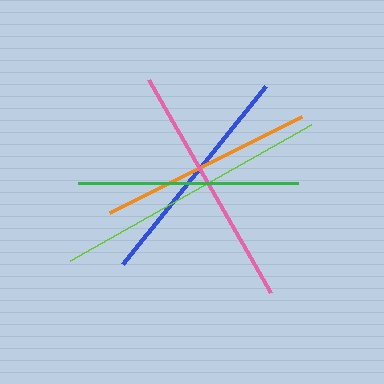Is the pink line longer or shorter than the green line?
The pink line is longer than the green line.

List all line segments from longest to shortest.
From longest to shortest: lime, pink, blue, green, orange.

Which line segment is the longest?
The lime line is the longest at approximately 277 pixels.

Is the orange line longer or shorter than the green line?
The green line is longer than the orange line.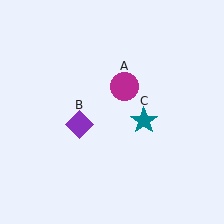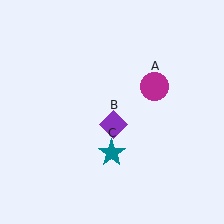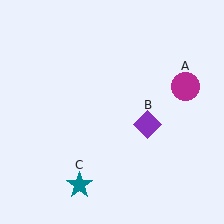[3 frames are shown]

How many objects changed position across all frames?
3 objects changed position: magenta circle (object A), purple diamond (object B), teal star (object C).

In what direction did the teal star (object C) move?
The teal star (object C) moved down and to the left.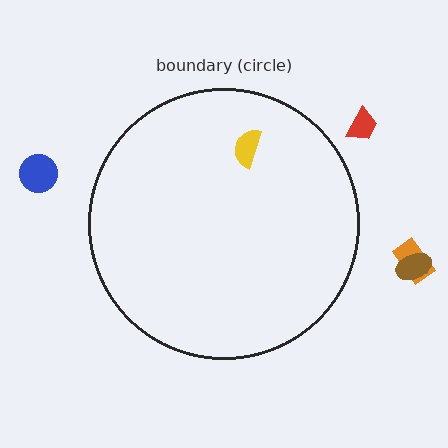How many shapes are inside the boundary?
1 inside, 4 outside.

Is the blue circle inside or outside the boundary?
Outside.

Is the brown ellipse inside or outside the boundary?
Outside.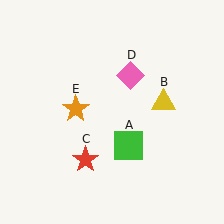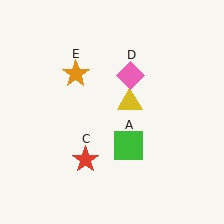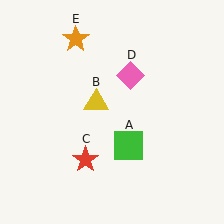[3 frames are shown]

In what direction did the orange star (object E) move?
The orange star (object E) moved up.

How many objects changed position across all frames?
2 objects changed position: yellow triangle (object B), orange star (object E).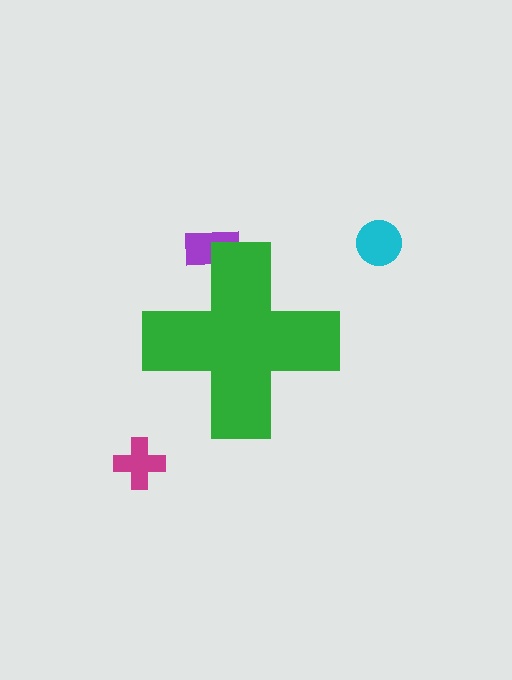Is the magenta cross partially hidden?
No, the magenta cross is fully visible.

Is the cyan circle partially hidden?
No, the cyan circle is fully visible.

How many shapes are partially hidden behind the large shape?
1 shape is partially hidden.